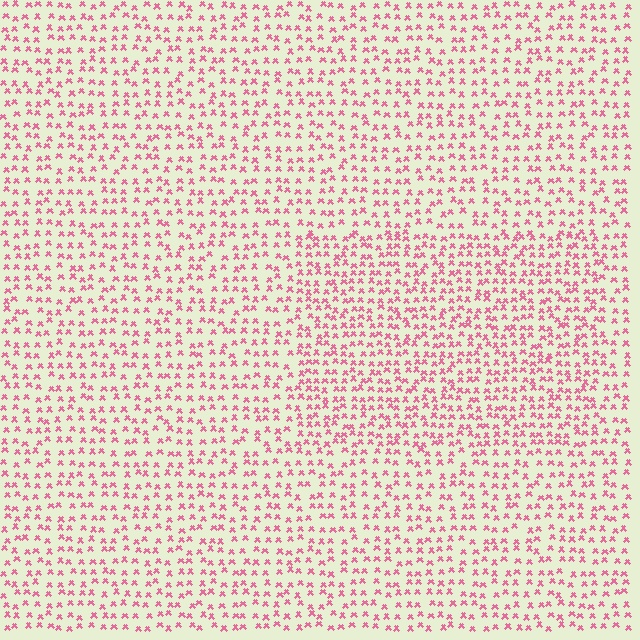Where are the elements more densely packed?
The elements are more densely packed inside the rectangle boundary.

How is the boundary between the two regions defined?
The boundary is defined by a change in element density (approximately 1.5x ratio). All elements are the same color, size, and shape.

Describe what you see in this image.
The image contains small pink elements arranged at two different densities. A rectangle-shaped region is visible where the elements are more densely packed than the surrounding area.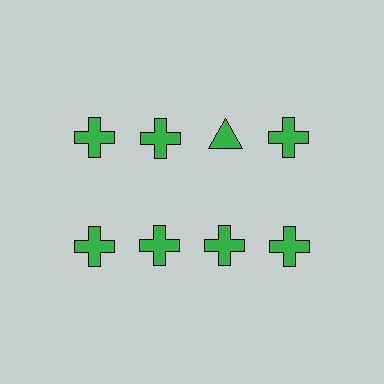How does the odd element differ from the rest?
It has a different shape: triangle instead of cross.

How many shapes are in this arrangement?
There are 8 shapes arranged in a grid pattern.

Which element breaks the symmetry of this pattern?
The green triangle in the top row, center column breaks the symmetry. All other shapes are green crosses.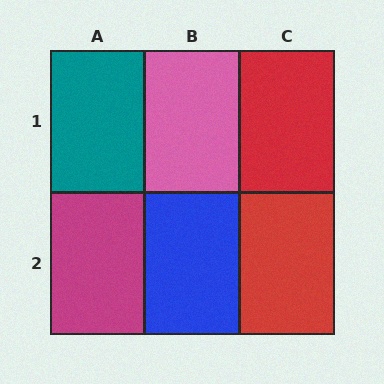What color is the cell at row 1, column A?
Teal.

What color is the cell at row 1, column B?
Pink.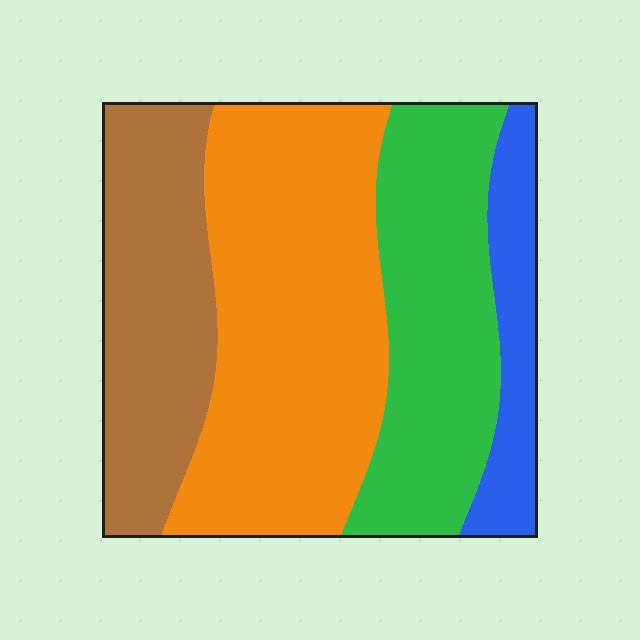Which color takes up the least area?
Blue, at roughly 10%.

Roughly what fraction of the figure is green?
Green takes up about one quarter (1/4) of the figure.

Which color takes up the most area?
Orange, at roughly 40%.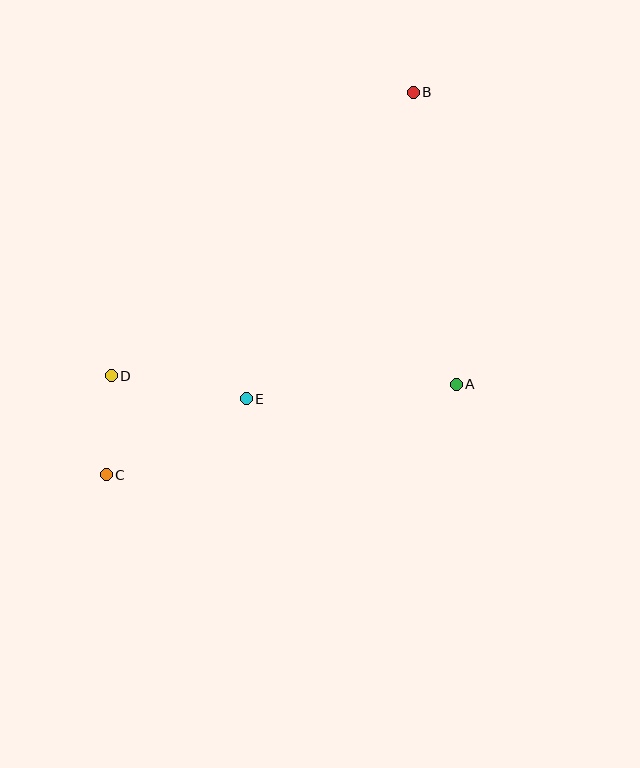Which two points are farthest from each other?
Points B and C are farthest from each other.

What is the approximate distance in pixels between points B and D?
The distance between B and D is approximately 415 pixels.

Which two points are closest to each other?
Points C and D are closest to each other.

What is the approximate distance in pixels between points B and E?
The distance between B and E is approximately 349 pixels.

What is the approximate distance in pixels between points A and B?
The distance between A and B is approximately 295 pixels.